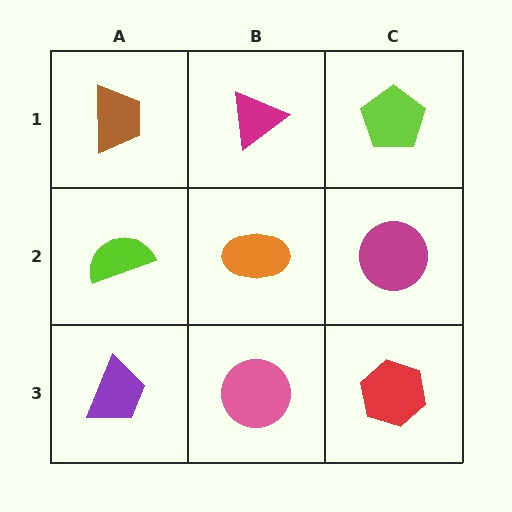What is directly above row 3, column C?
A magenta circle.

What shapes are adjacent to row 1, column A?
A lime semicircle (row 2, column A), a magenta triangle (row 1, column B).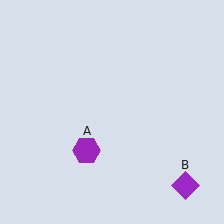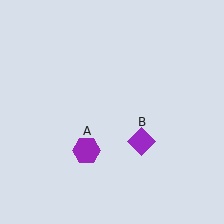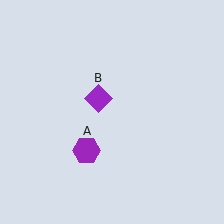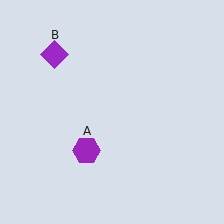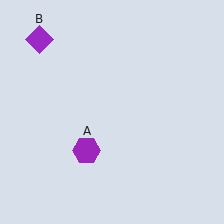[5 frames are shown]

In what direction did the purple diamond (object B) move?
The purple diamond (object B) moved up and to the left.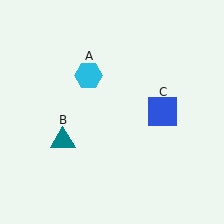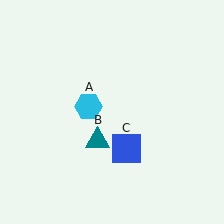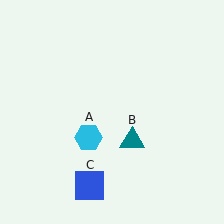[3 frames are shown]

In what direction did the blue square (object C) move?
The blue square (object C) moved down and to the left.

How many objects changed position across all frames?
3 objects changed position: cyan hexagon (object A), teal triangle (object B), blue square (object C).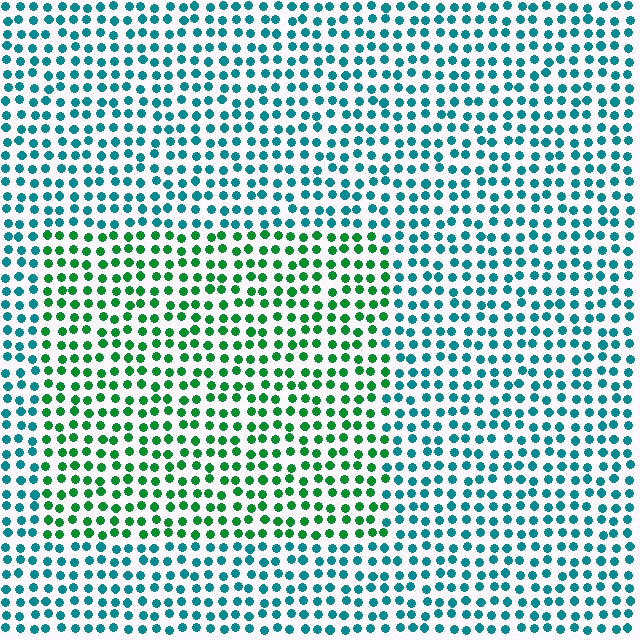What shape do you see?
I see a rectangle.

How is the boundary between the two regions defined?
The boundary is defined purely by a slight shift in hue (about 45 degrees). Spacing, size, and orientation are identical on both sides.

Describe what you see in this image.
The image is filled with small teal elements in a uniform arrangement. A rectangle-shaped region is visible where the elements are tinted to a slightly different hue, forming a subtle color boundary.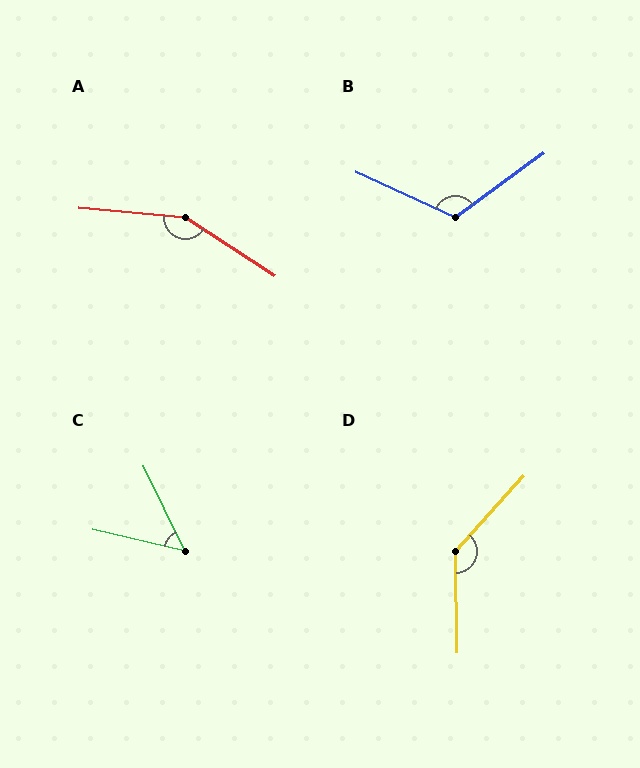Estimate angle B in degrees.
Approximately 119 degrees.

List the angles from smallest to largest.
C (51°), B (119°), D (137°), A (152°).